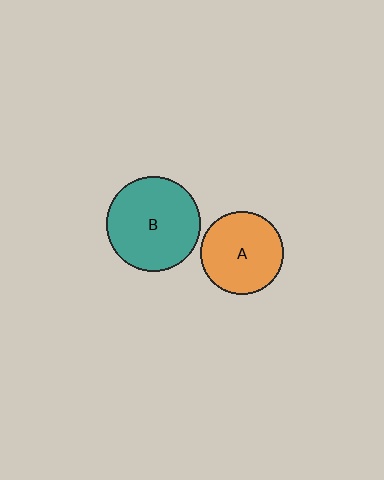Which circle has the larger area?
Circle B (teal).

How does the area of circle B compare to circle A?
Approximately 1.3 times.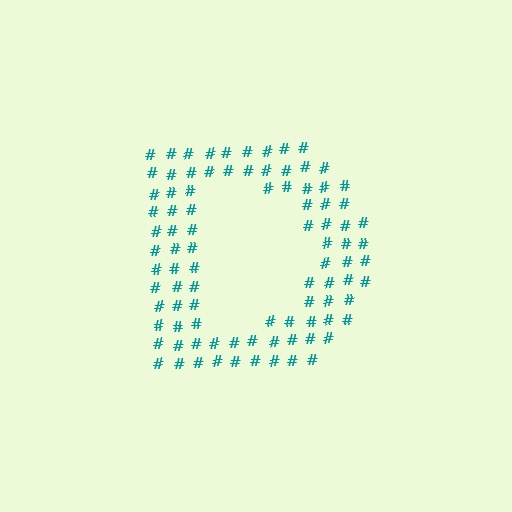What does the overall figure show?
The overall figure shows the letter D.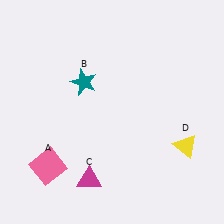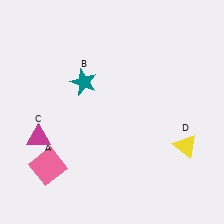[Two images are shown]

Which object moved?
The magenta triangle (C) moved left.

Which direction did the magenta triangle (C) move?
The magenta triangle (C) moved left.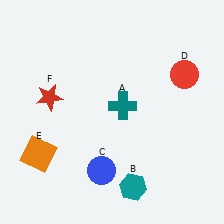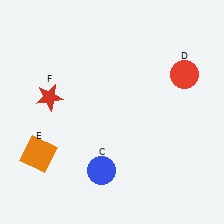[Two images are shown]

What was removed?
The teal hexagon (B), the teal cross (A) were removed in Image 2.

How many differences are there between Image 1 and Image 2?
There are 2 differences between the two images.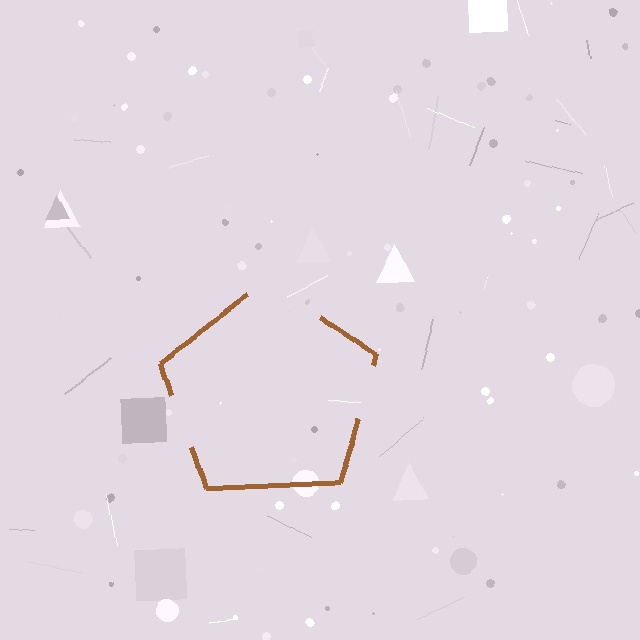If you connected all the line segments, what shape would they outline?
They would outline a pentagon.